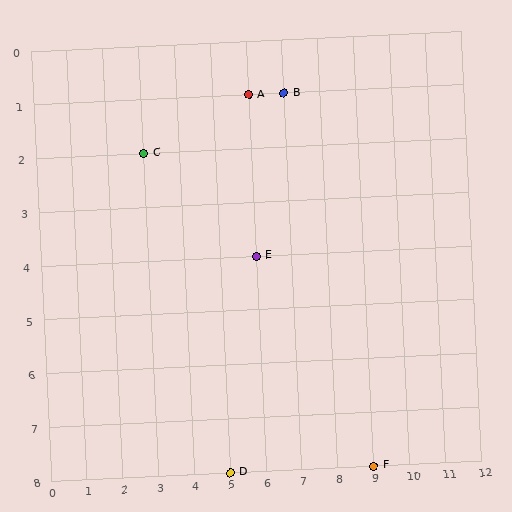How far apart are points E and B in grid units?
Points E and B are 1 column and 3 rows apart (about 3.2 grid units diagonally).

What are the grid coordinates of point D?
Point D is at grid coordinates (5, 8).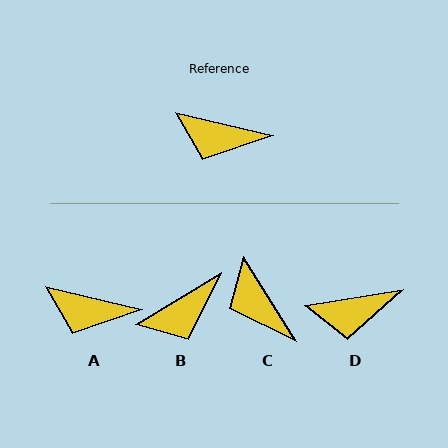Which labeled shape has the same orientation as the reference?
A.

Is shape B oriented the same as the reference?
No, it is off by about 44 degrees.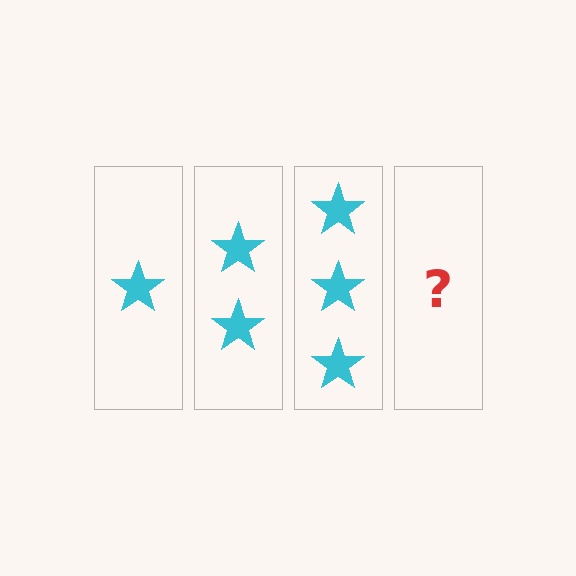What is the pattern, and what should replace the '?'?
The pattern is that each step adds one more star. The '?' should be 4 stars.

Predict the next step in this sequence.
The next step is 4 stars.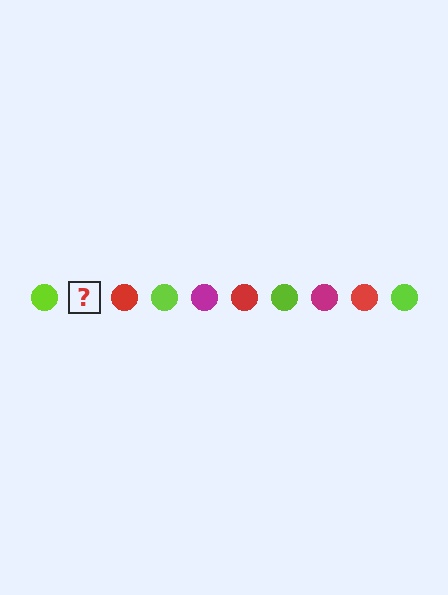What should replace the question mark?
The question mark should be replaced with a magenta circle.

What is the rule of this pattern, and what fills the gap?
The rule is that the pattern cycles through lime, magenta, red circles. The gap should be filled with a magenta circle.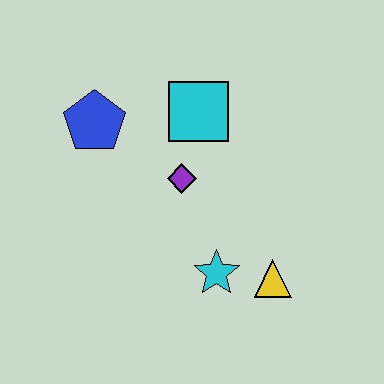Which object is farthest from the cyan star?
The blue pentagon is farthest from the cyan star.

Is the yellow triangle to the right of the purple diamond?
Yes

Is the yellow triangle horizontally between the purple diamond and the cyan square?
No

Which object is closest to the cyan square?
The purple diamond is closest to the cyan square.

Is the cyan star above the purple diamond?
No